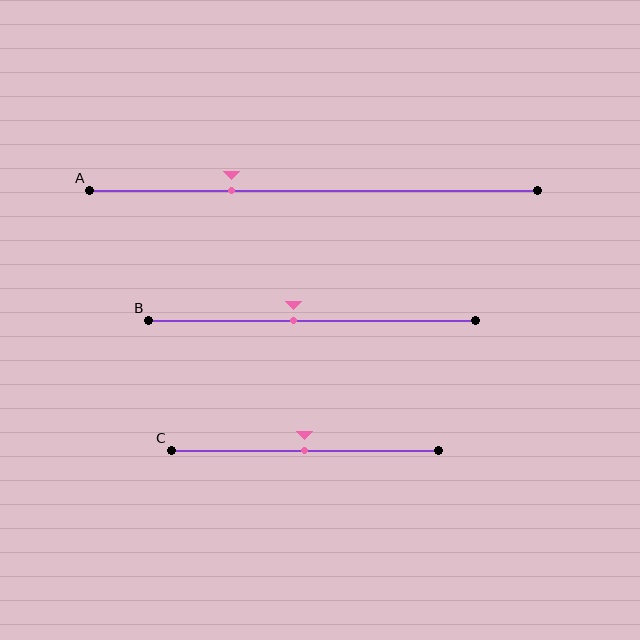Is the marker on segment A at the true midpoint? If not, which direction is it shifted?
No, the marker on segment A is shifted to the left by about 18% of the segment length.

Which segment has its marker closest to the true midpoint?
Segment C has its marker closest to the true midpoint.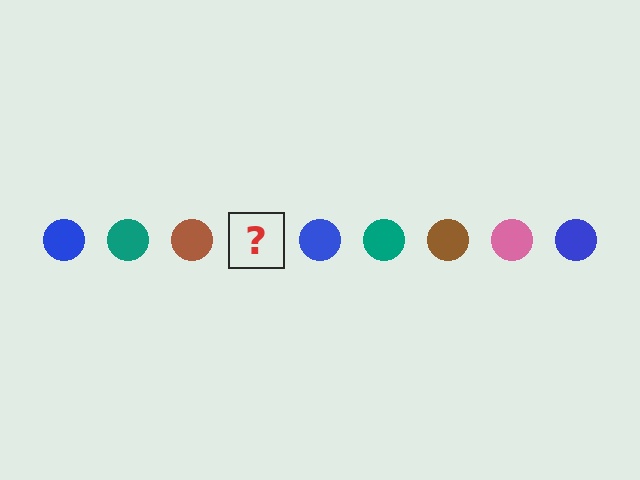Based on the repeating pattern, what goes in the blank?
The blank should be a pink circle.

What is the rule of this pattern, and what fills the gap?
The rule is that the pattern cycles through blue, teal, brown, pink circles. The gap should be filled with a pink circle.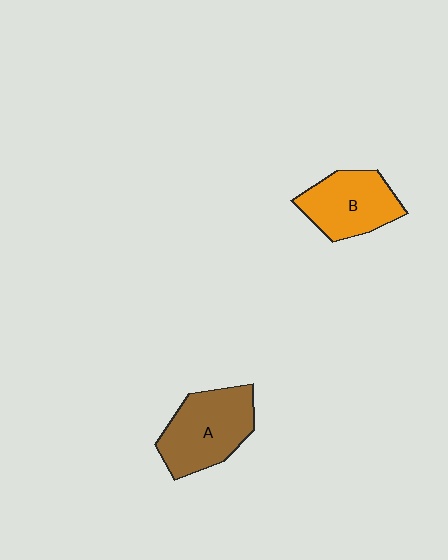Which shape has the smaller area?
Shape B (orange).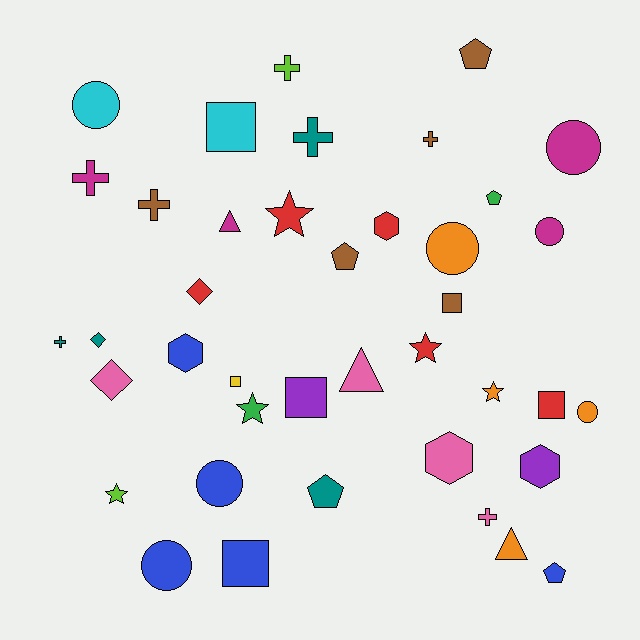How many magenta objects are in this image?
There are 4 magenta objects.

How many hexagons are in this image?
There are 4 hexagons.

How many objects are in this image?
There are 40 objects.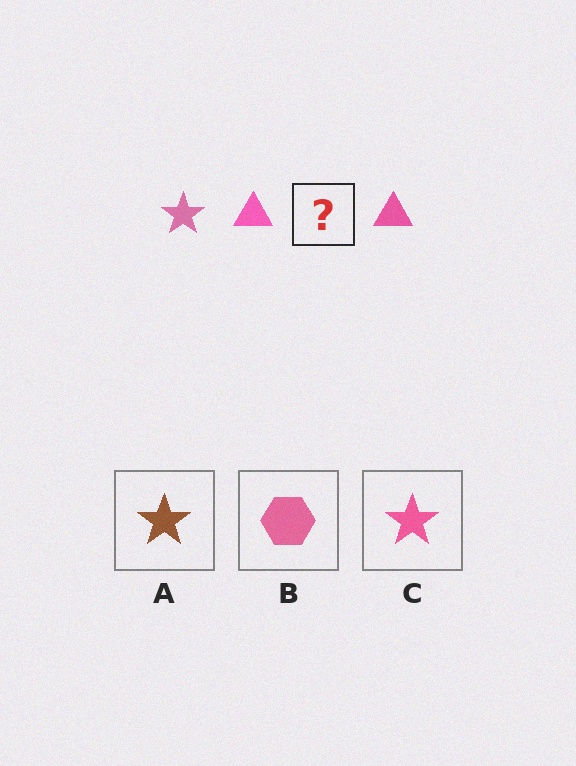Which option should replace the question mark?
Option C.